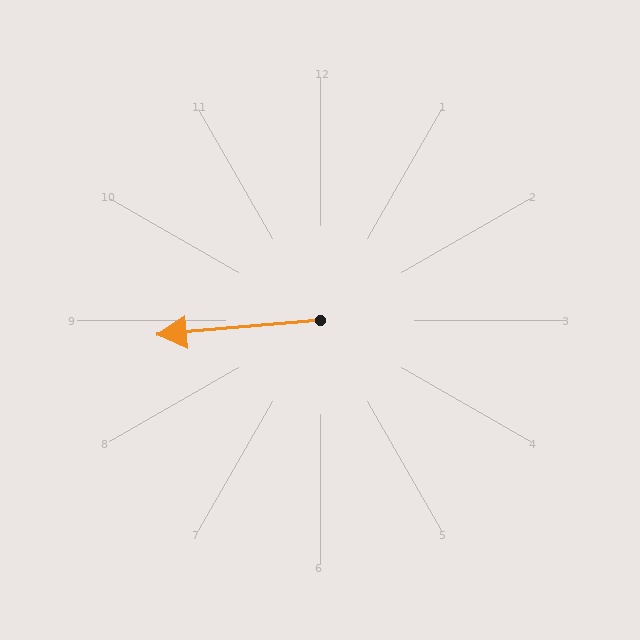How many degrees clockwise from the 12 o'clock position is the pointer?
Approximately 265 degrees.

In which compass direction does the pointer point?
West.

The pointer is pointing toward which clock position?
Roughly 9 o'clock.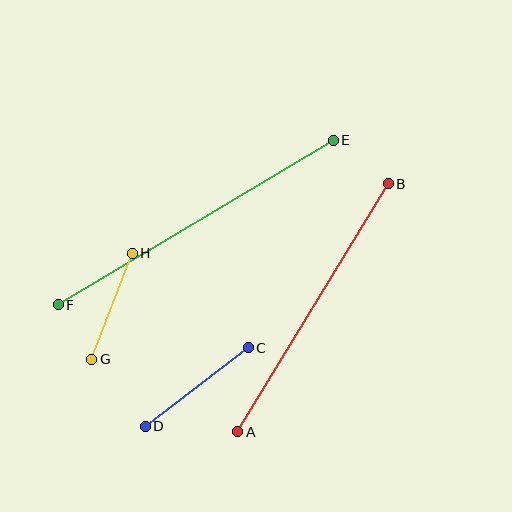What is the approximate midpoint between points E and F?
The midpoint is at approximately (196, 222) pixels.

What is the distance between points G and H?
The distance is approximately 114 pixels.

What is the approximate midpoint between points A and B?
The midpoint is at approximately (313, 308) pixels.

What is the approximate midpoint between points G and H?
The midpoint is at approximately (112, 306) pixels.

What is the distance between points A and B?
The distance is approximately 290 pixels.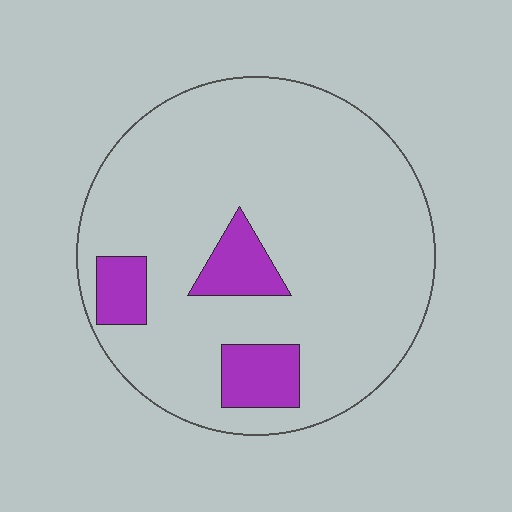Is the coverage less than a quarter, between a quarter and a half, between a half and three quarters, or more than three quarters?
Less than a quarter.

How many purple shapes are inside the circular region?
3.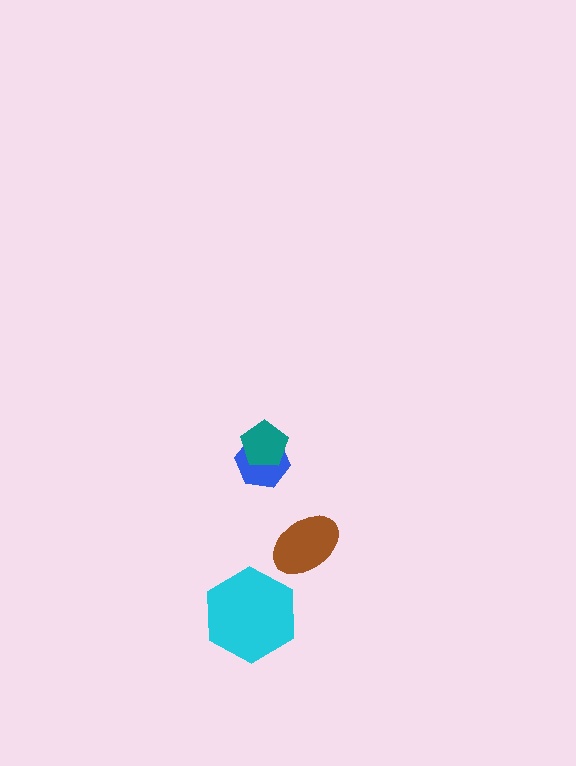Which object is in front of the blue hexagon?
The teal pentagon is in front of the blue hexagon.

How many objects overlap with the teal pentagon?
1 object overlaps with the teal pentagon.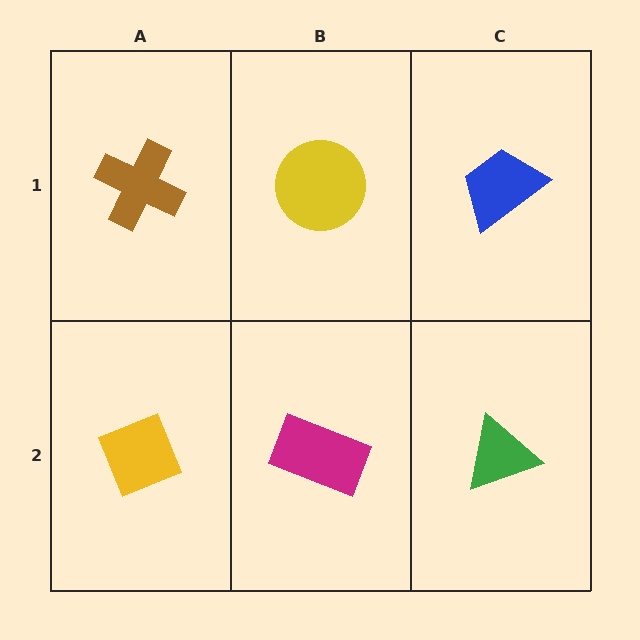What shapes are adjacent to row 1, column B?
A magenta rectangle (row 2, column B), a brown cross (row 1, column A), a blue trapezoid (row 1, column C).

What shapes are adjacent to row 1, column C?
A green triangle (row 2, column C), a yellow circle (row 1, column B).